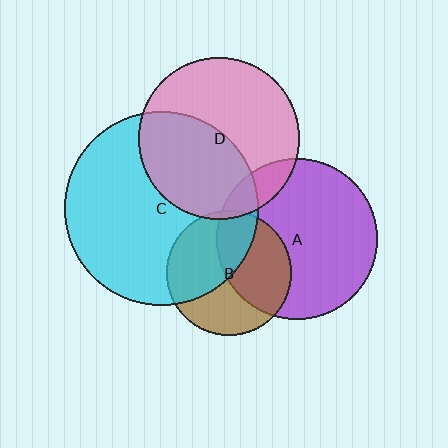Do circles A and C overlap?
Yes.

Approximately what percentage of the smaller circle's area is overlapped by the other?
Approximately 15%.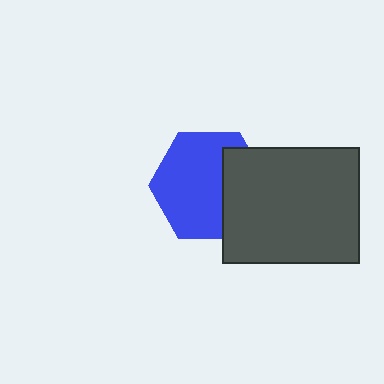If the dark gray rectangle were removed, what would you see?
You would see the complete blue hexagon.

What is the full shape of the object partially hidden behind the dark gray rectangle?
The partially hidden object is a blue hexagon.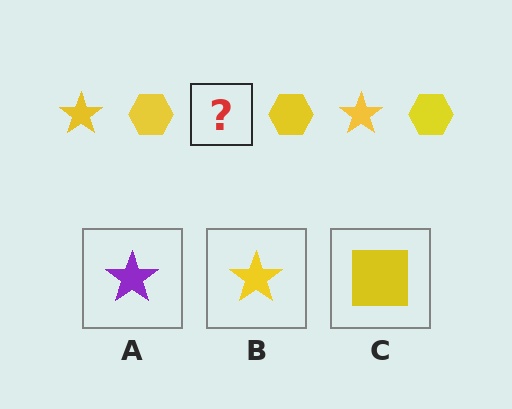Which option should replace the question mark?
Option B.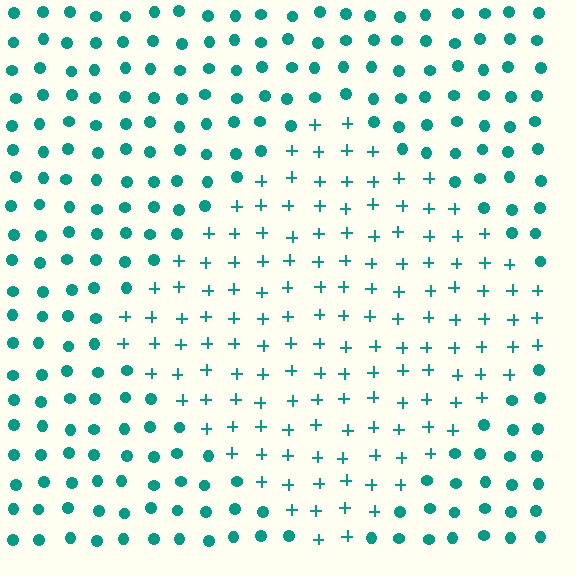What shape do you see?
I see a diamond.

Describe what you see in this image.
The image is filled with small teal elements arranged in a uniform grid. A diamond-shaped region contains plus signs, while the surrounding area contains circles. The boundary is defined purely by the change in element shape.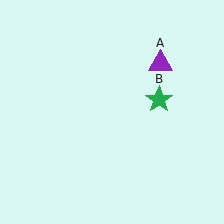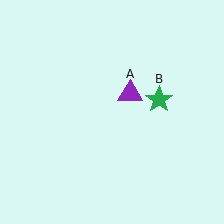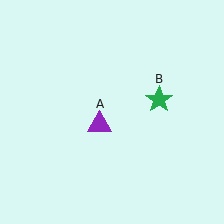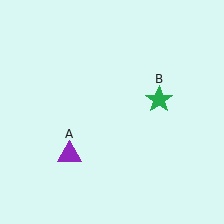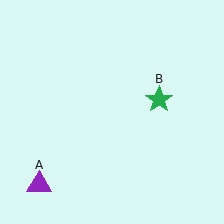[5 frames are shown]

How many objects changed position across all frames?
1 object changed position: purple triangle (object A).